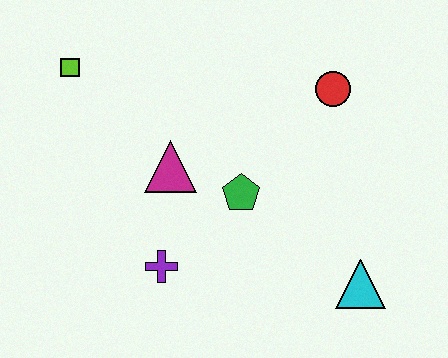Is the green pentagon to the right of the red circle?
No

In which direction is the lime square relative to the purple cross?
The lime square is above the purple cross.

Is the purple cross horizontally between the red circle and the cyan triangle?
No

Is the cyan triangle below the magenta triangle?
Yes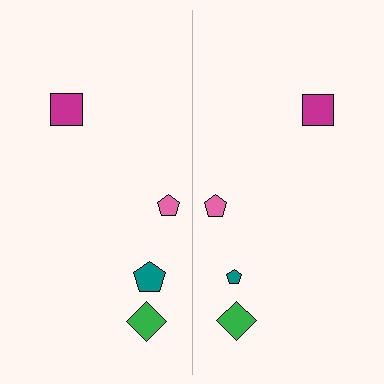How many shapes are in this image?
There are 8 shapes in this image.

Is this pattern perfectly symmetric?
No, the pattern is not perfectly symmetric. The teal pentagon on the right side has a different size than its mirror counterpart.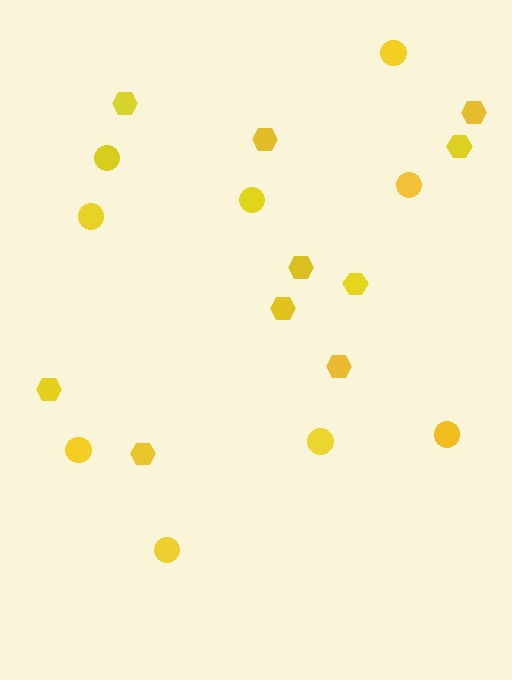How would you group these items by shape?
There are 2 groups: one group of circles (9) and one group of hexagons (10).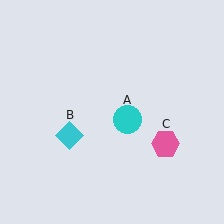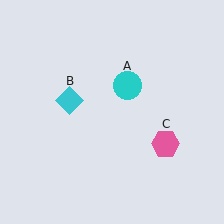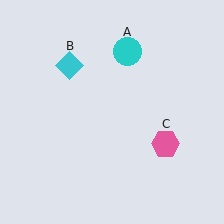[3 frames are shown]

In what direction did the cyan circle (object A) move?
The cyan circle (object A) moved up.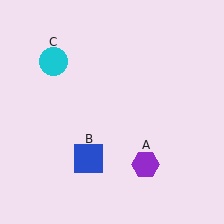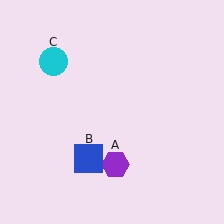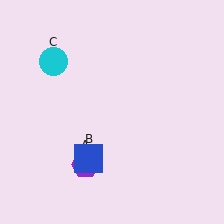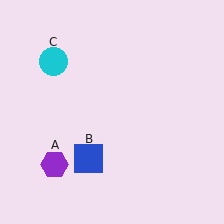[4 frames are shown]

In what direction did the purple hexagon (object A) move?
The purple hexagon (object A) moved left.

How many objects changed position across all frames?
1 object changed position: purple hexagon (object A).